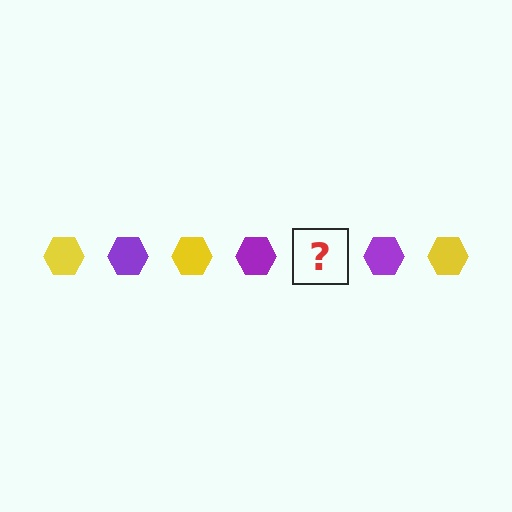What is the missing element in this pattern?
The missing element is a yellow hexagon.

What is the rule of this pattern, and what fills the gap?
The rule is that the pattern cycles through yellow, purple hexagons. The gap should be filled with a yellow hexagon.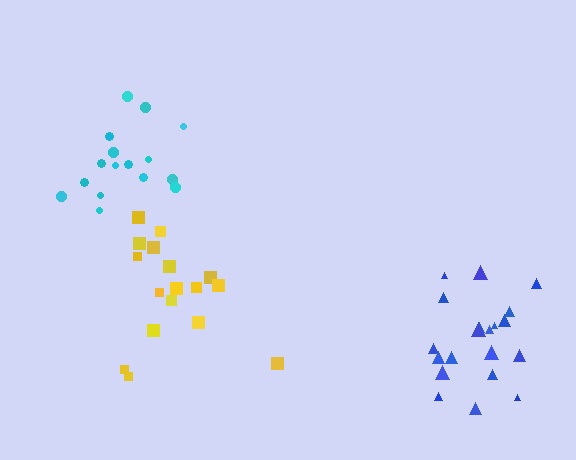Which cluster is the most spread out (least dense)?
Yellow.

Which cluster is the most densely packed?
Cyan.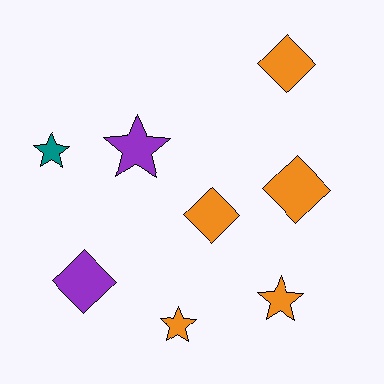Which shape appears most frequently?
Diamond, with 4 objects.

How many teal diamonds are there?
There are no teal diamonds.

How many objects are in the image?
There are 8 objects.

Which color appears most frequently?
Orange, with 5 objects.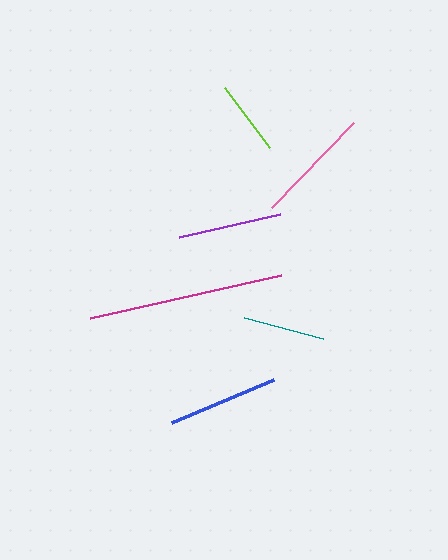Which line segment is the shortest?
The lime line is the shortest at approximately 75 pixels.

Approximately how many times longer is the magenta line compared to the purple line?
The magenta line is approximately 1.9 times the length of the purple line.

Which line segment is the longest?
The magenta line is the longest at approximately 196 pixels.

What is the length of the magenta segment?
The magenta segment is approximately 196 pixels long.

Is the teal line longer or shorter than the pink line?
The pink line is longer than the teal line.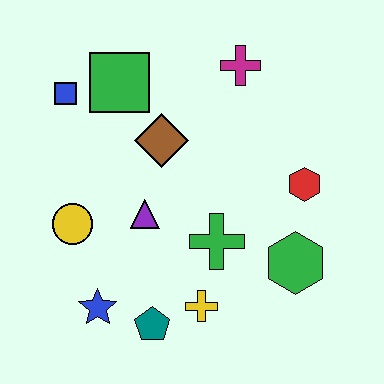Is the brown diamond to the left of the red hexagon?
Yes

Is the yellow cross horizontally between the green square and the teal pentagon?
No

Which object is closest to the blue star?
The teal pentagon is closest to the blue star.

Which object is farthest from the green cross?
The blue square is farthest from the green cross.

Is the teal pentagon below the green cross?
Yes